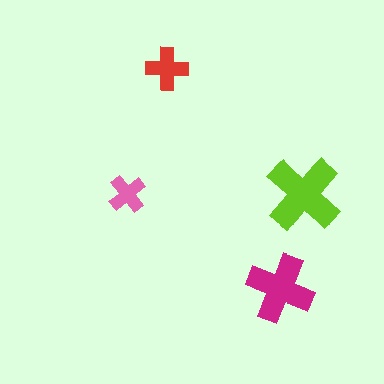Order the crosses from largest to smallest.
the lime one, the magenta one, the red one, the pink one.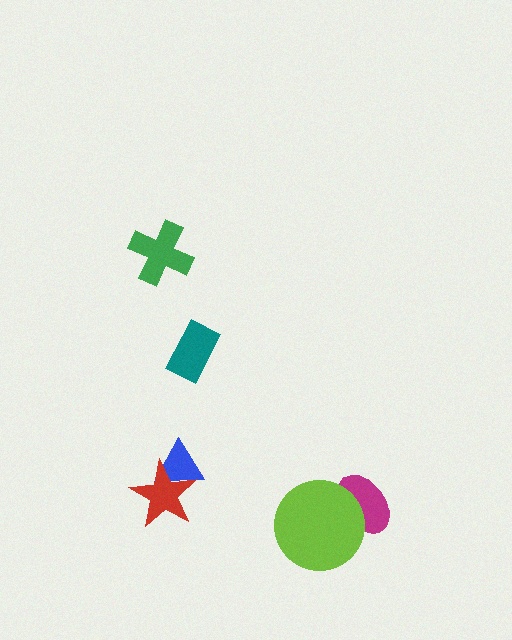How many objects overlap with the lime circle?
1 object overlaps with the lime circle.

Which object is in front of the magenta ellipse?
The lime circle is in front of the magenta ellipse.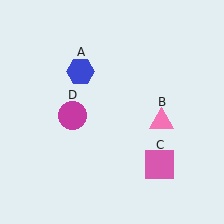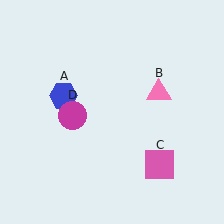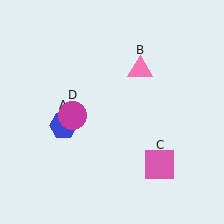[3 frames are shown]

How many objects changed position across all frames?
2 objects changed position: blue hexagon (object A), pink triangle (object B).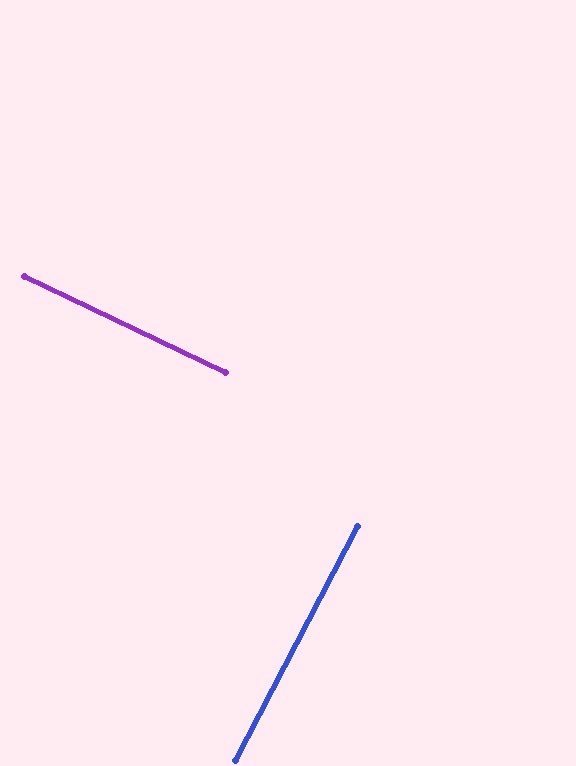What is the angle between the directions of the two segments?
Approximately 88 degrees.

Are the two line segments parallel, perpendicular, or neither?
Perpendicular — they meet at approximately 88°.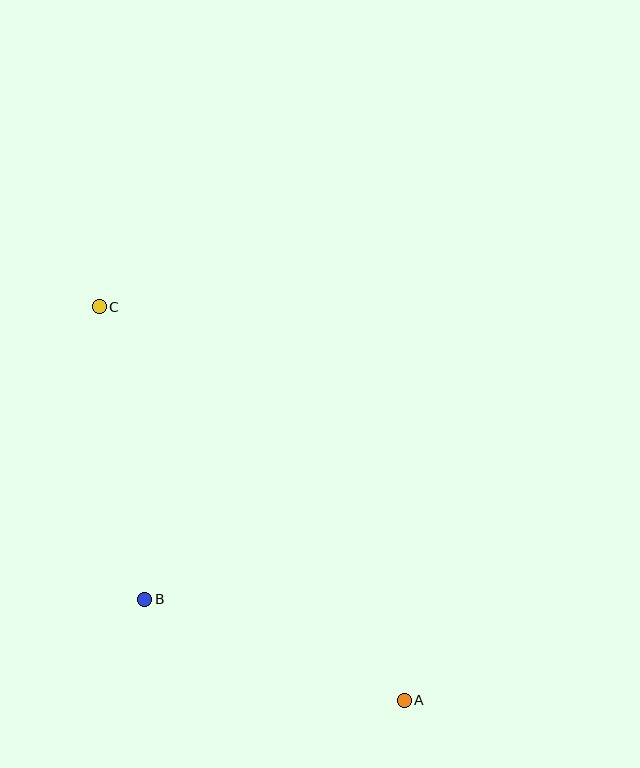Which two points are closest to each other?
Points A and B are closest to each other.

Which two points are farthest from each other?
Points A and C are farthest from each other.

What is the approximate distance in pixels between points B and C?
The distance between B and C is approximately 296 pixels.